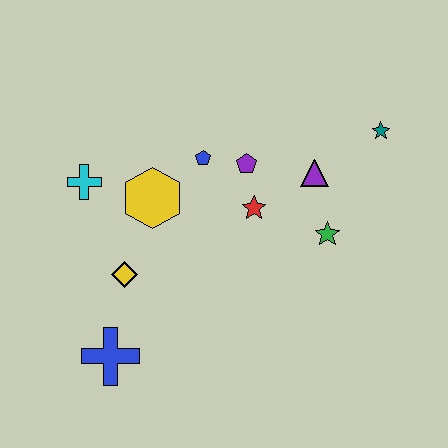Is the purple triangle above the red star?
Yes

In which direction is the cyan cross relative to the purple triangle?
The cyan cross is to the left of the purple triangle.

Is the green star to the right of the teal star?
No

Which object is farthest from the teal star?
The blue cross is farthest from the teal star.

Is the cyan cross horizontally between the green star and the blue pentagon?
No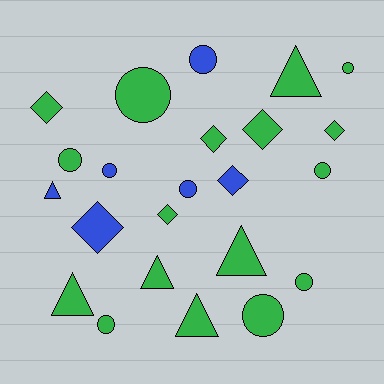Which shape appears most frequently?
Circle, with 10 objects.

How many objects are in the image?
There are 23 objects.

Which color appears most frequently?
Green, with 17 objects.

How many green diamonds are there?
There are 5 green diamonds.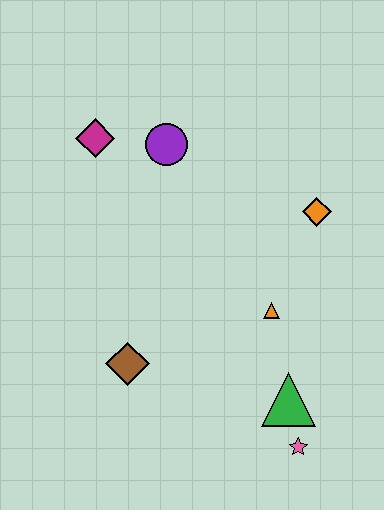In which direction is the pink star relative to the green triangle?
The pink star is below the green triangle.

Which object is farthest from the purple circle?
The pink star is farthest from the purple circle.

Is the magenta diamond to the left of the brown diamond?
Yes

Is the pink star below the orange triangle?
Yes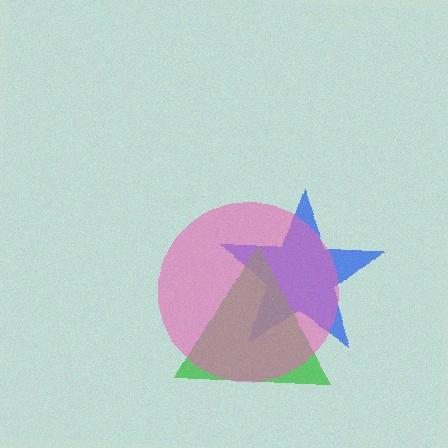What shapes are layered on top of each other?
The layered shapes are: a blue star, a green triangle, a pink circle.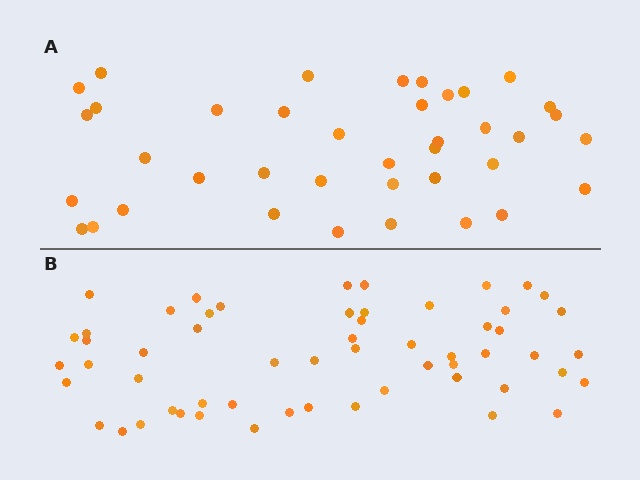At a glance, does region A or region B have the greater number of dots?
Region B (the bottom region) has more dots.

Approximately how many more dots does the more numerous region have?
Region B has approximately 20 more dots than region A.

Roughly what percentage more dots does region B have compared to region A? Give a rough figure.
About 45% more.